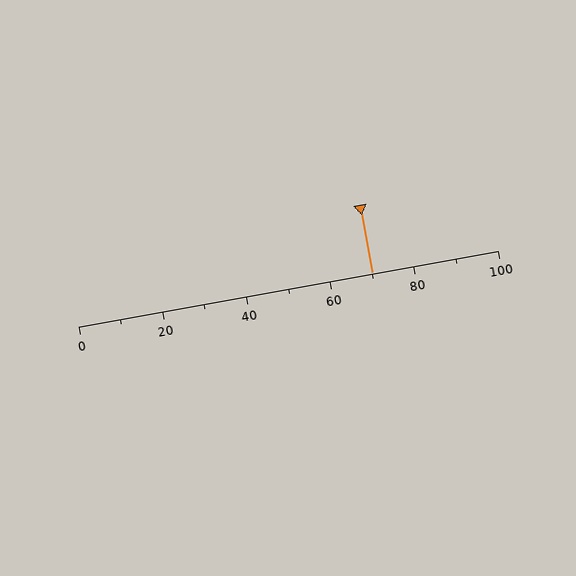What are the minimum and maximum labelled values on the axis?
The axis runs from 0 to 100.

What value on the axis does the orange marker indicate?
The marker indicates approximately 70.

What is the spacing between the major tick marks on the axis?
The major ticks are spaced 20 apart.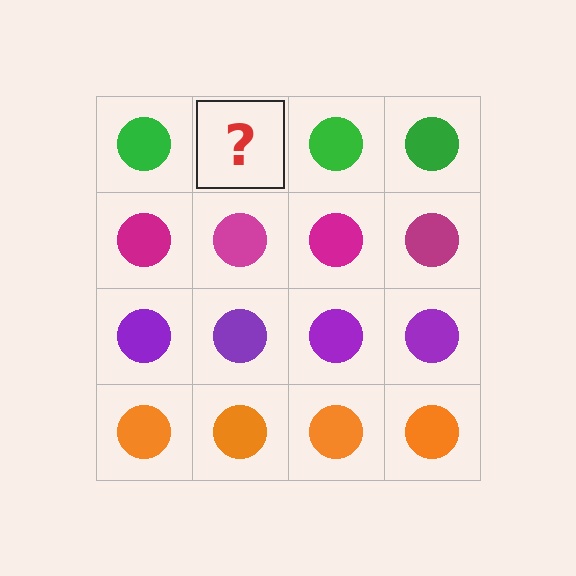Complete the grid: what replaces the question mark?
The question mark should be replaced with a green circle.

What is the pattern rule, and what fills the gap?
The rule is that each row has a consistent color. The gap should be filled with a green circle.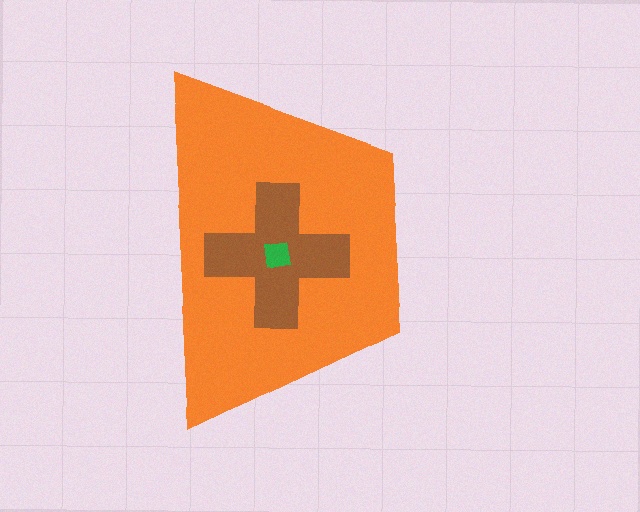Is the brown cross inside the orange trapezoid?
Yes.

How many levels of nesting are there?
3.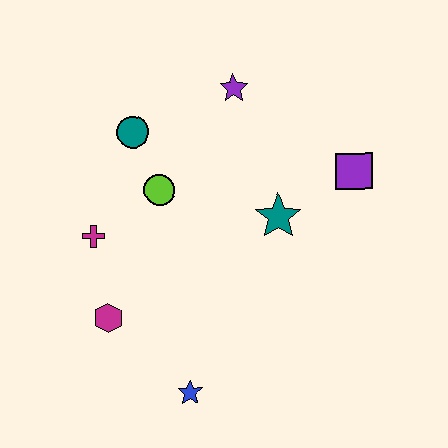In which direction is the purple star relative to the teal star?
The purple star is above the teal star.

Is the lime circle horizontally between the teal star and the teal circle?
Yes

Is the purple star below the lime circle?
No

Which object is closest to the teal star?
The purple square is closest to the teal star.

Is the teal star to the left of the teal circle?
No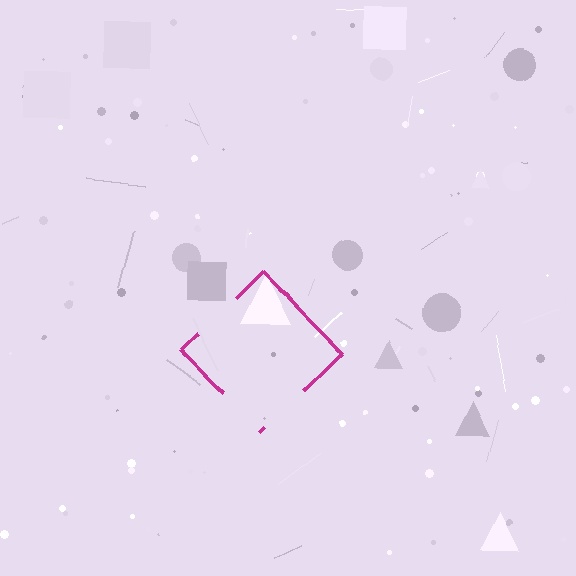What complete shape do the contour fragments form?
The contour fragments form a diamond.